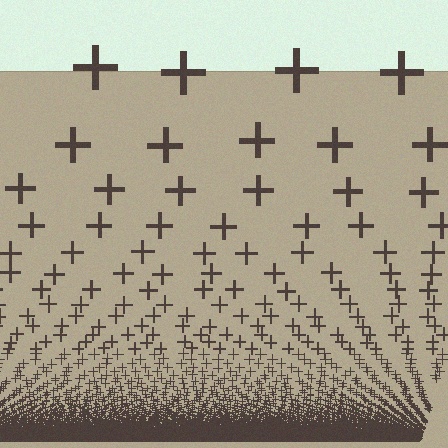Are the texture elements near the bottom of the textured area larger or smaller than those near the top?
Smaller. The gradient is inverted — elements near the bottom are smaller and denser.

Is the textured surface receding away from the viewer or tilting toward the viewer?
The surface appears to tilt toward the viewer. Texture elements get larger and sparser toward the top.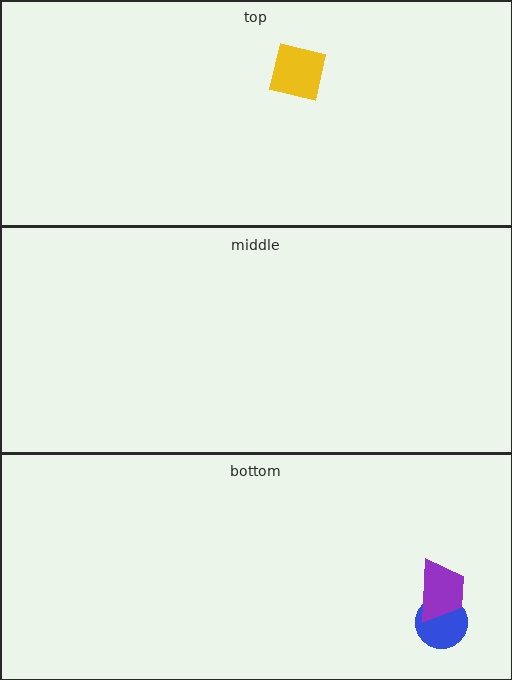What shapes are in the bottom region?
The blue circle, the purple trapezoid.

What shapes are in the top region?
The yellow square.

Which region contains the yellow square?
The top region.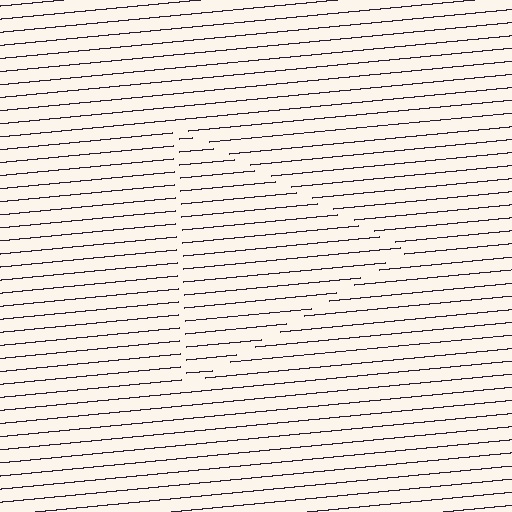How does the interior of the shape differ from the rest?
The interior of the shape contains the same grating, shifted by half a period — the contour is defined by the phase discontinuity where line-ends from the inner and outer gratings abut.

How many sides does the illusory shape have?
3 sides — the line-ends trace a triangle.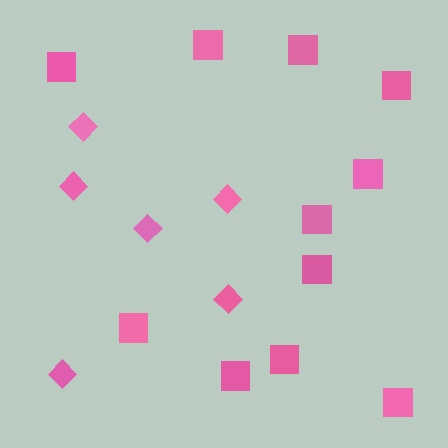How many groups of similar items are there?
There are 2 groups: one group of squares (11) and one group of diamonds (6).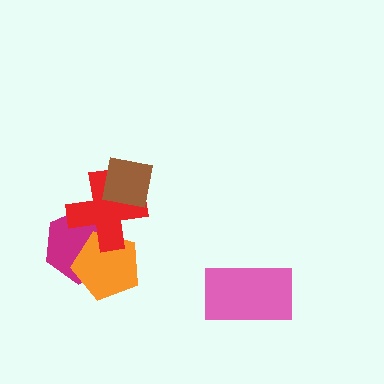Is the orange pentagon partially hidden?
Yes, it is partially covered by another shape.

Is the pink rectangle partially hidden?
No, no other shape covers it.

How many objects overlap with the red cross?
3 objects overlap with the red cross.